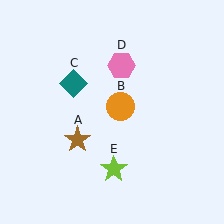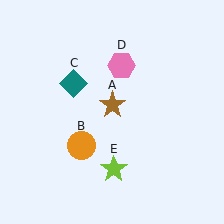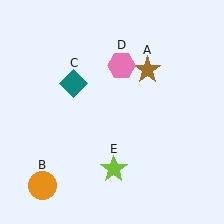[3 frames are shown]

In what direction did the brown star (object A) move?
The brown star (object A) moved up and to the right.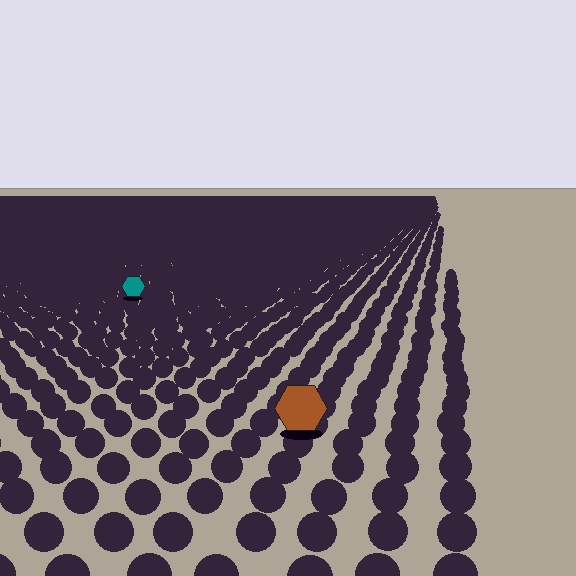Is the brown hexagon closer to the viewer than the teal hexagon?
Yes. The brown hexagon is closer — you can tell from the texture gradient: the ground texture is coarser near it.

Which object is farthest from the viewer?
The teal hexagon is farthest from the viewer. It appears smaller and the ground texture around it is denser.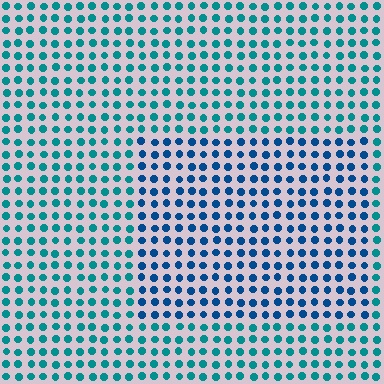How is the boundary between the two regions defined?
The boundary is defined purely by a slight shift in hue (about 30 degrees). Spacing, size, and orientation are identical on both sides.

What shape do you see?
I see a rectangle.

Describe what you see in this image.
The image is filled with small teal elements in a uniform arrangement. A rectangle-shaped region is visible where the elements are tinted to a slightly different hue, forming a subtle color boundary.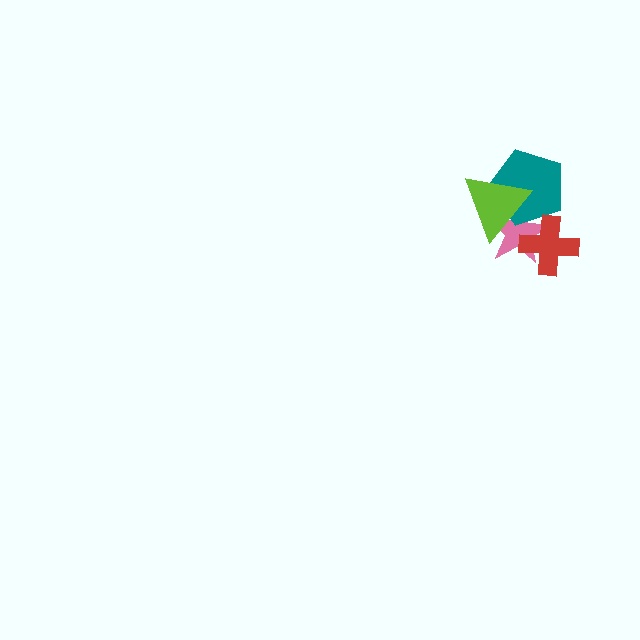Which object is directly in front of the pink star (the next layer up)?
The teal pentagon is directly in front of the pink star.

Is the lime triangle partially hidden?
No, no other shape covers it.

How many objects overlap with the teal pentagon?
3 objects overlap with the teal pentagon.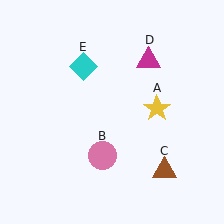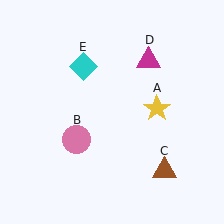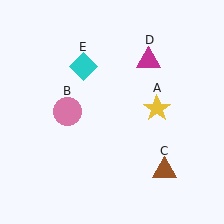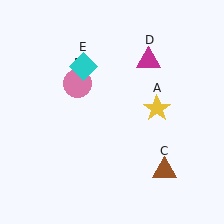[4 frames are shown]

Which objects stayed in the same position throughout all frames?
Yellow star (object A) and brown triangle (object C) and magenta triangle (object D) and cyan diamond (object E) remained stationary.